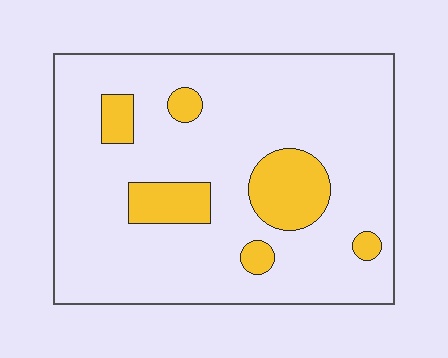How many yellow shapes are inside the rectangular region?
6.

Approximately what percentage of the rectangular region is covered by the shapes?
Approximately 15%.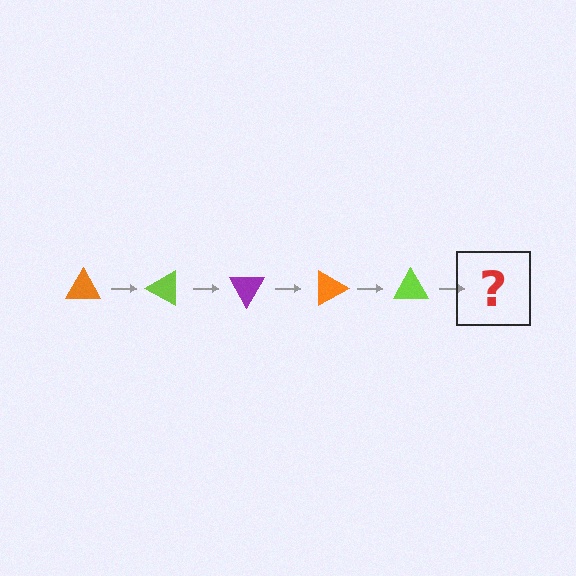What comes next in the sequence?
The next element should be a purple triangle, rotated 150 degrees from the start.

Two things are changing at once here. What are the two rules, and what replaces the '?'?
The two rules are that it rotates 30 degrees each step and the color cycles through orange, lime, and purple. The '?' should be a purple triangle, rotated 150 degrees from the start.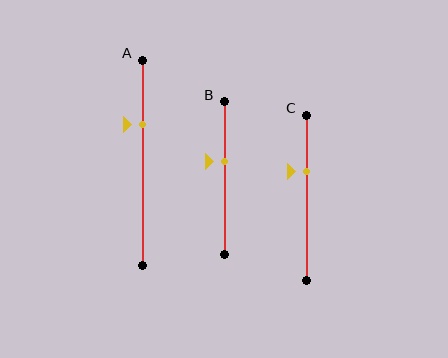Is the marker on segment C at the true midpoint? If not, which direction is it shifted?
No, the marker on segment C is shifted upward by about 16% of the segment length.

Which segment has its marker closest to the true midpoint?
Segment B has its marker closest to the true midpoint.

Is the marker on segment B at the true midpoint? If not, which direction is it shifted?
No, the marker on segment B is shifted upward by about 11% of the segment length.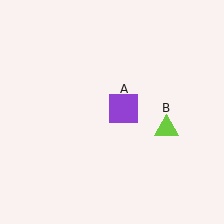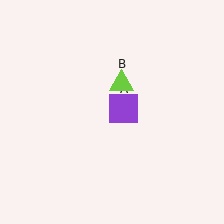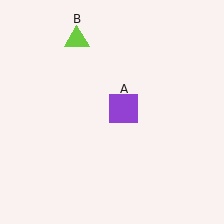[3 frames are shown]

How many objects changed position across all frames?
1 object changed position: lime triangle (object B).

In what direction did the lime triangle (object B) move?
The lime triangle (object B) moved up and to the left.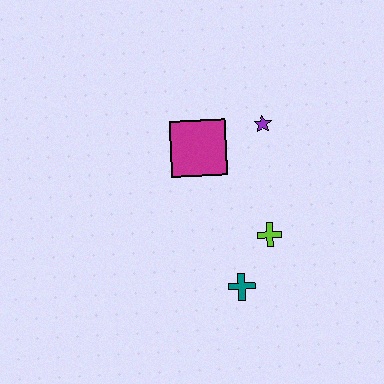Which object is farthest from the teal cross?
The purple star is farthest from the teal cross.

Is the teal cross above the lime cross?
No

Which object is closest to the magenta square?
The purple star is closest to the magenta square.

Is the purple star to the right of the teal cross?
Yes